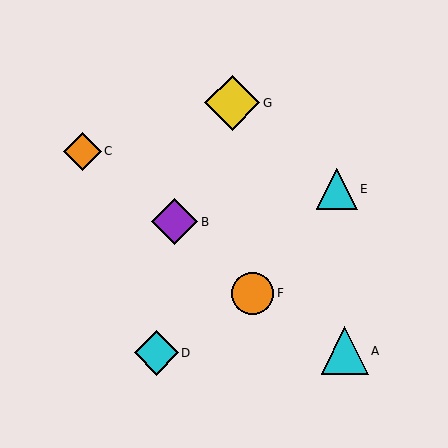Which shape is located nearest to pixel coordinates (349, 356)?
The cyan triangle (labeled A) at (345, 351) is nearest to that location.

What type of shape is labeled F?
Shape F is an orange circle.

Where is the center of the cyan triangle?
The center of the cyan triangle is at (345, 351).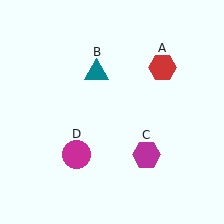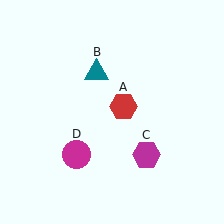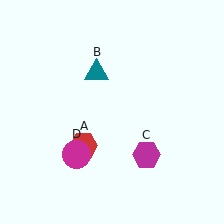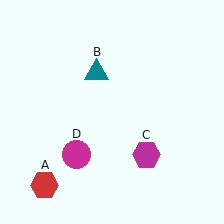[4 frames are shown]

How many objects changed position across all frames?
1 object changed position: red hexagon (object A).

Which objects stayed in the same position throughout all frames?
Teal triangle (object B) and magenta hexagon (object C) and magenta circle (object D) remained stationary.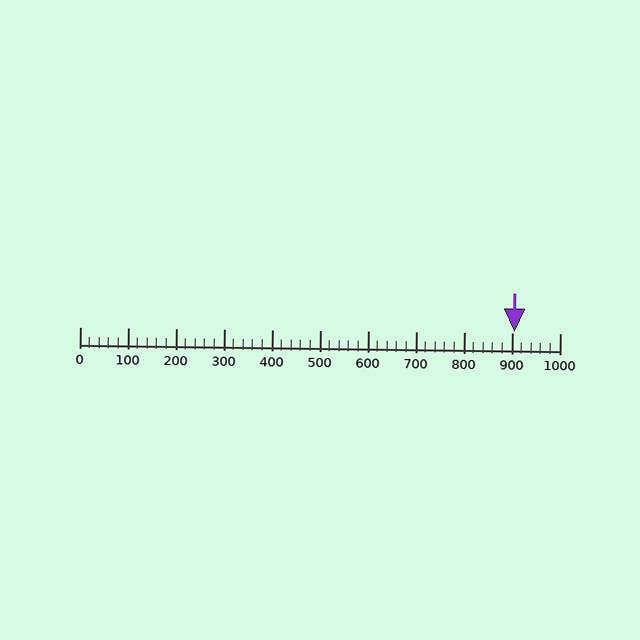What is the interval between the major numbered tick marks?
The major tick marks are spaced 100 units apart.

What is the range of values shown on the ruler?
The ruler shows values from 0 to 1000.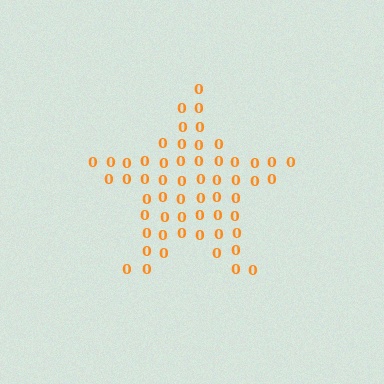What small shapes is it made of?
It is made of small digit 0's.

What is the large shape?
The large shape is a star.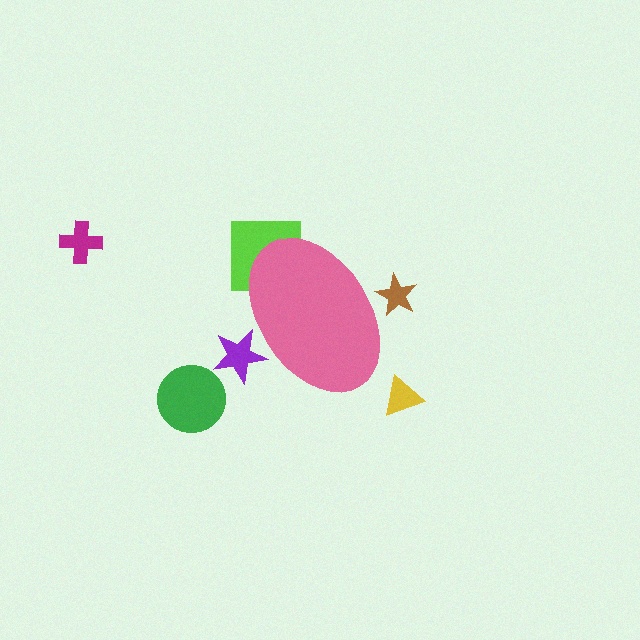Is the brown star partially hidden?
Yes, the brown star is partially hidden behind the pink ellipse.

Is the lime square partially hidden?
Yes, the lime square is partially hidden behind the pink ellipse.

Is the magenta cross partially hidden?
No, the magenta cross is fully visible.